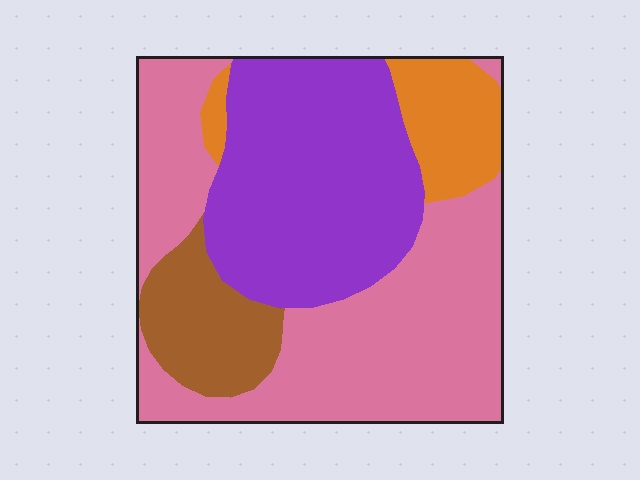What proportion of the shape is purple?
Purple covers 34% of the shape.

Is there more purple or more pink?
Pink.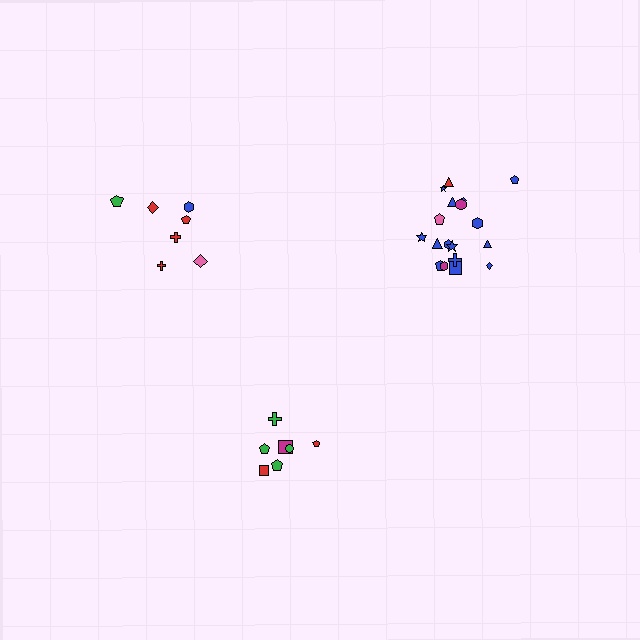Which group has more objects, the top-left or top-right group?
The top-right group.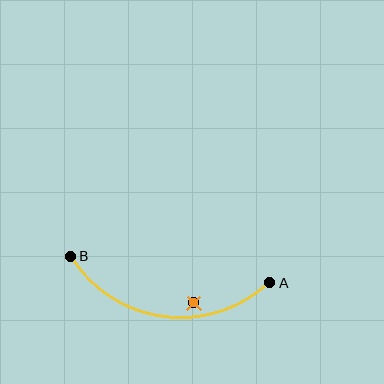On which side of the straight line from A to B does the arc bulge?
The arc bulges below the straight line connecting A and B.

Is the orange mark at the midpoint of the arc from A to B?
No — the orange mark does not lie on the arc at all. It sits slightly inside the curve.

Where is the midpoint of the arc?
The arc midpoint is the point on the curve farthest from the straight line joining A and B. It sits below that line.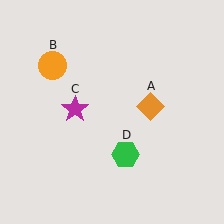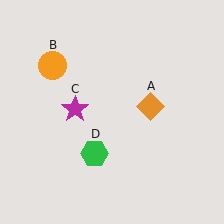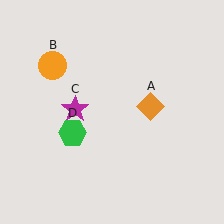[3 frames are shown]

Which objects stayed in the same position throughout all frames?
Orange diamond (object A) and orange circle (object B) and magenta star (object C) remained stationary.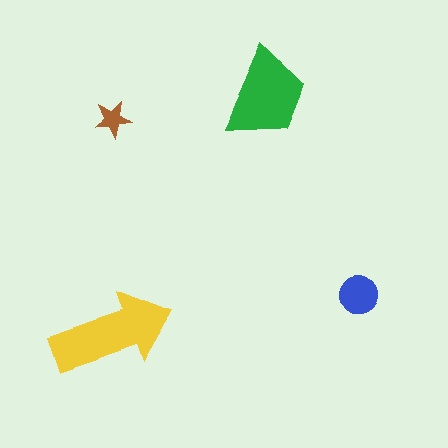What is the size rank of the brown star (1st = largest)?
4th.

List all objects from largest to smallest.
The yellow arrow, the green trapezoid, the blue circle, the brown star.